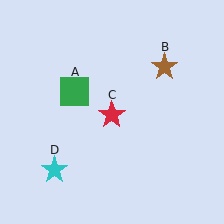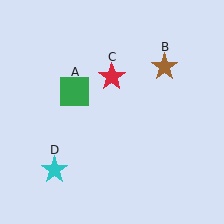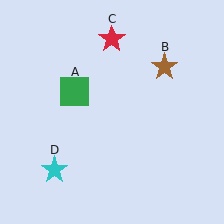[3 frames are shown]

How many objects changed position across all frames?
1 object changed position: red star (object C).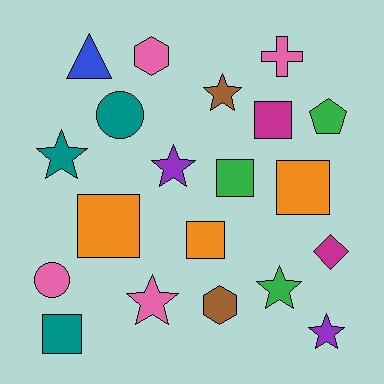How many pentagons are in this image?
There is 1 pentagon.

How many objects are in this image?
There are 20 objects.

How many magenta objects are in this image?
There are 2 magenta objects.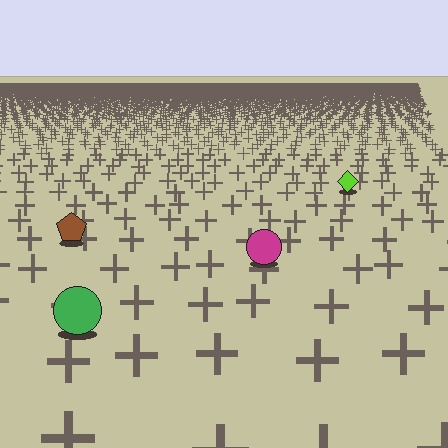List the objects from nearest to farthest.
From nearest to farthest: the green circle, the magenta circle, the brown pentagon, the lime diamond.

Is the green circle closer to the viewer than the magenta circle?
Yes. The green circle is closer — you can tell from the texture gradient: the ground texture is coarser near it.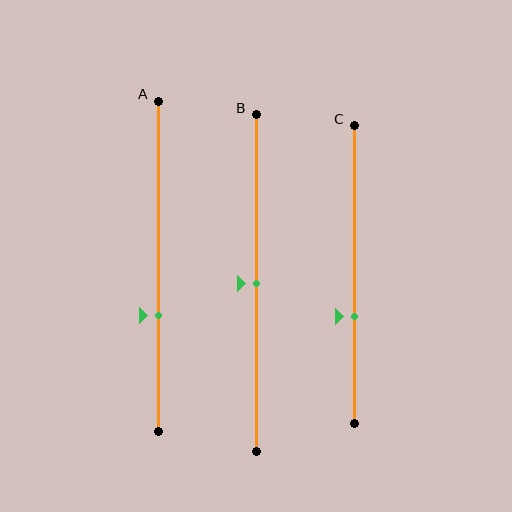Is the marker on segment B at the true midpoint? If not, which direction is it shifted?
Yes, the marker on segment B is at the true midpoint.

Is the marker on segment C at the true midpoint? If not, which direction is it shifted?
No, the marker on segment C is shifted downward by about 14% of the segment length.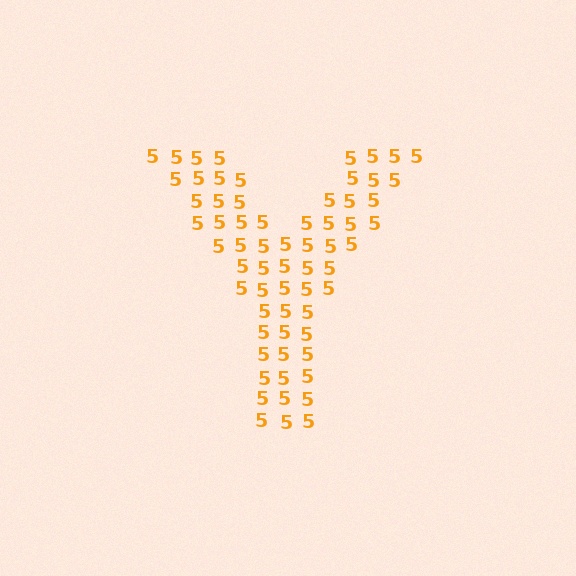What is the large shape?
The large shape is the letter Y.